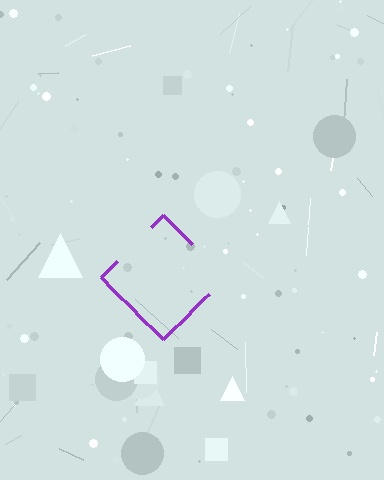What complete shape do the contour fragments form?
The contour fragments form a diamond.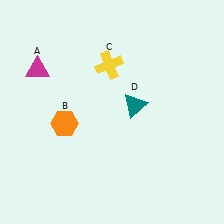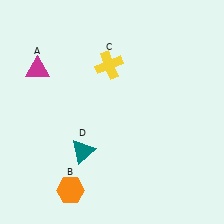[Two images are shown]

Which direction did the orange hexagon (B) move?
The orange hexagon (B) moved down.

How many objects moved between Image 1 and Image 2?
2 objects moved between the two images.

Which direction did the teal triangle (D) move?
The teal triangle (D) moved left.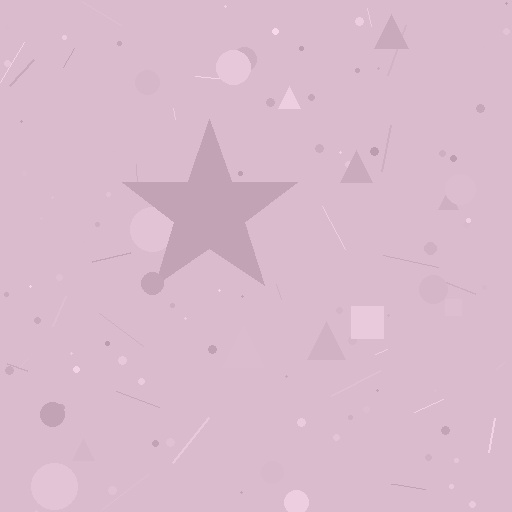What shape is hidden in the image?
A star is hidden in the image.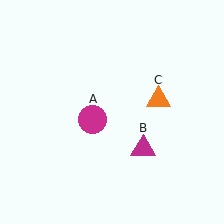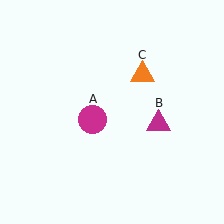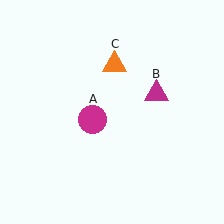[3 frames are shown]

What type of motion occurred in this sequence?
The magenta triangle (object B), orange triangle (object C) rotated counterclockwise around the center of the scene.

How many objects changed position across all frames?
2 objects changed position: magenta triangle (object B), orange triangle (object C).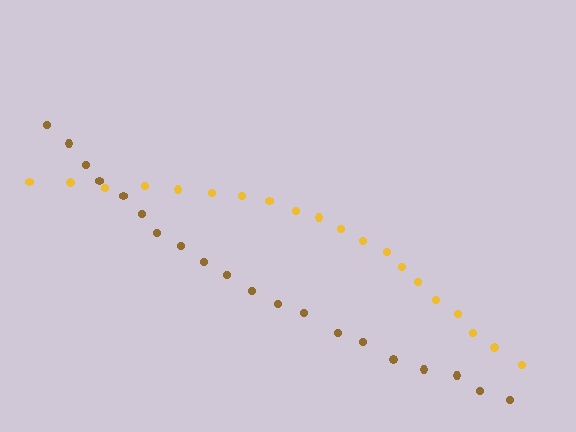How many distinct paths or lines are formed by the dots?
There are 2 distinct paths.